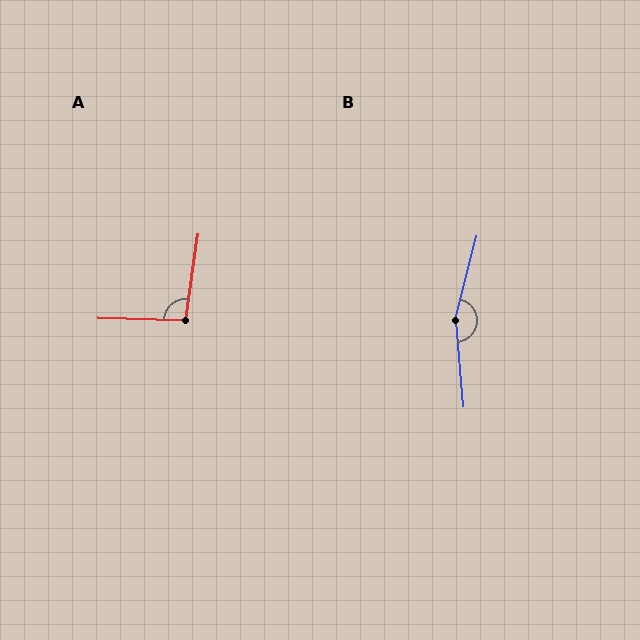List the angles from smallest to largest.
A (97°), B (161°).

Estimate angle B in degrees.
Approximately 161 degrees.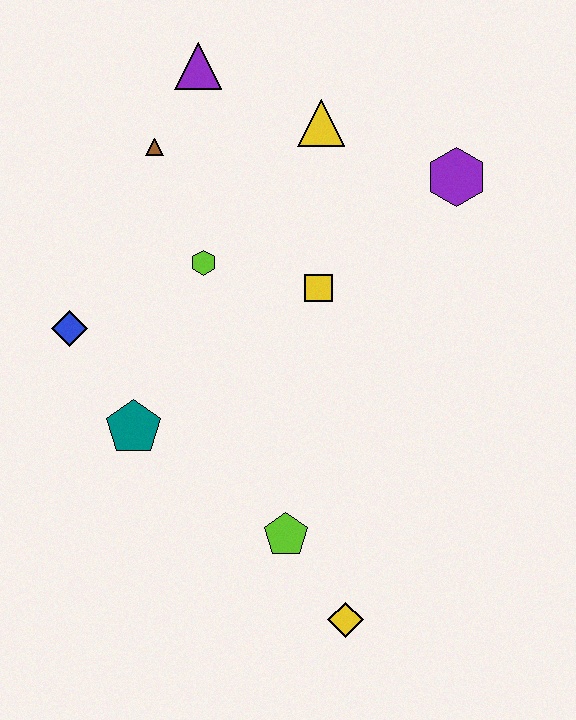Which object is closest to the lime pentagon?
The yellow diamond is closest to the lime pentagon.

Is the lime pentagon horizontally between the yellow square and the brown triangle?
Yes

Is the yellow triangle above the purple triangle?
No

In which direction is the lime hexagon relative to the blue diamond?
The lime hexagon is to the right of the blue diamond.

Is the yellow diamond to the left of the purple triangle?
No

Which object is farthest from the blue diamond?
The purple hexagon is farthest from the blue diamond.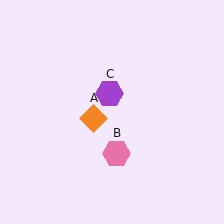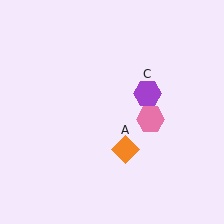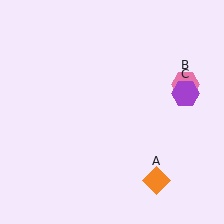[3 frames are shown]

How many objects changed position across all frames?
3 objects changed position: orange diamond (object A), pink hexagon (object B), purple hexagon (object C).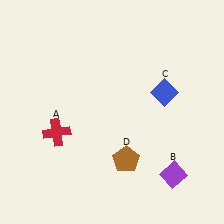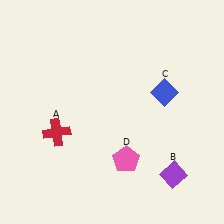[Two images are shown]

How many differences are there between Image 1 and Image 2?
There is 1 difference between the two images.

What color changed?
The pentagon (D) changed from brown in Image 1 to pink in Image 2.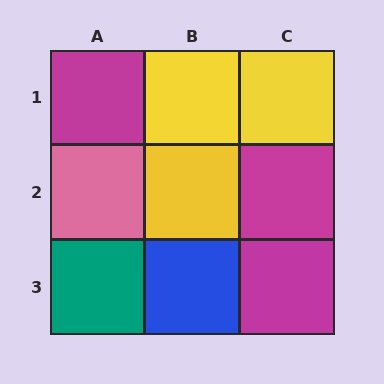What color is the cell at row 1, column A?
Magenta.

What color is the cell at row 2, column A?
Pink.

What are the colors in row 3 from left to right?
Teal, blue, magenta.